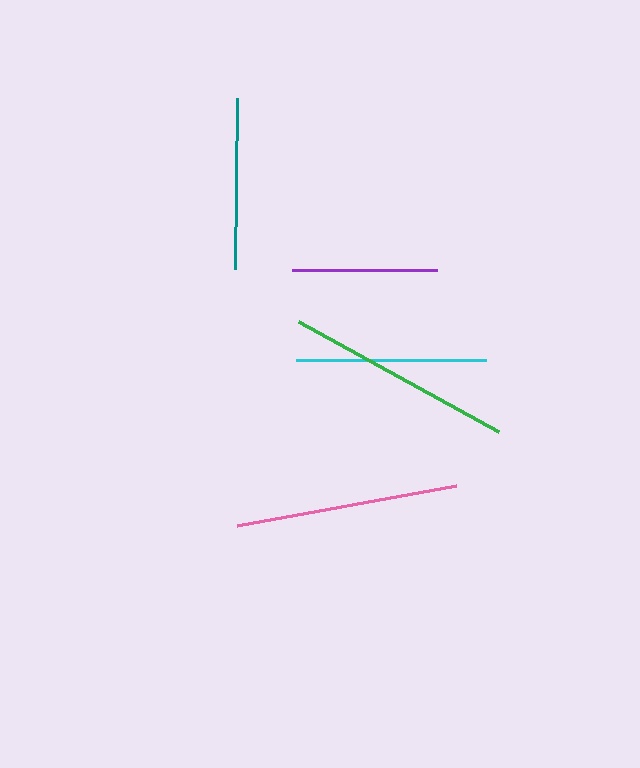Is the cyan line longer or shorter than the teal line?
The cyan line is longer than the teal line.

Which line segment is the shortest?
The purple line is the shortest at approximately 144 pixels.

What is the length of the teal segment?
The teal segment is approximately 172 pixels long.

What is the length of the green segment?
The green segment is approximately 228 pixels long.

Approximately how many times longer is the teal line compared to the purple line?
The teal line is approximately 1.2 times the length of the purple line.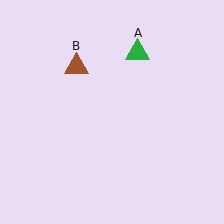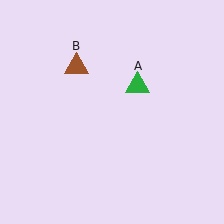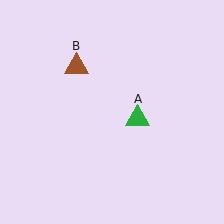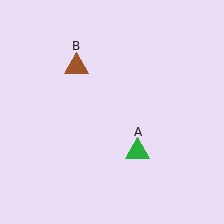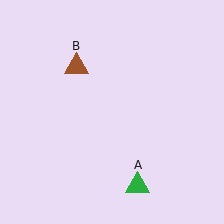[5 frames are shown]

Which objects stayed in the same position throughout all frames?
Brown triangle (object B) remained stationary.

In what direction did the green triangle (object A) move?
The green triangle (object A) moved down.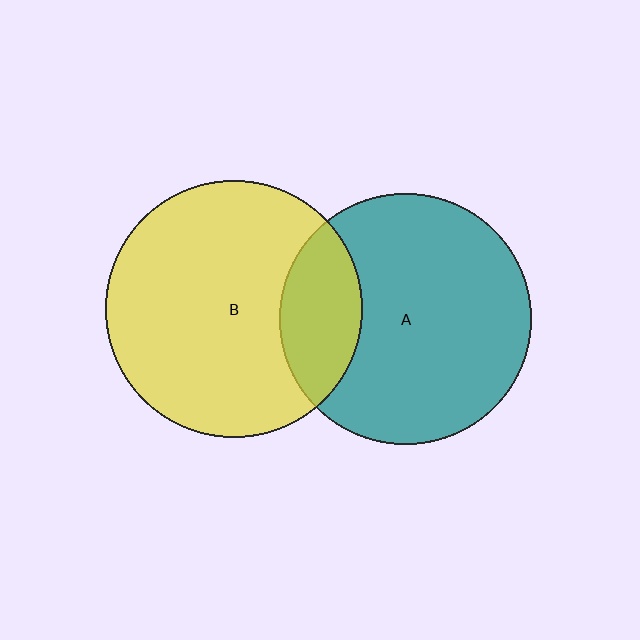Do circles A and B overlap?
Yes.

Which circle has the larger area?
Circle B (yellow).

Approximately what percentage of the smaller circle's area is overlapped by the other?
Approximately 20%.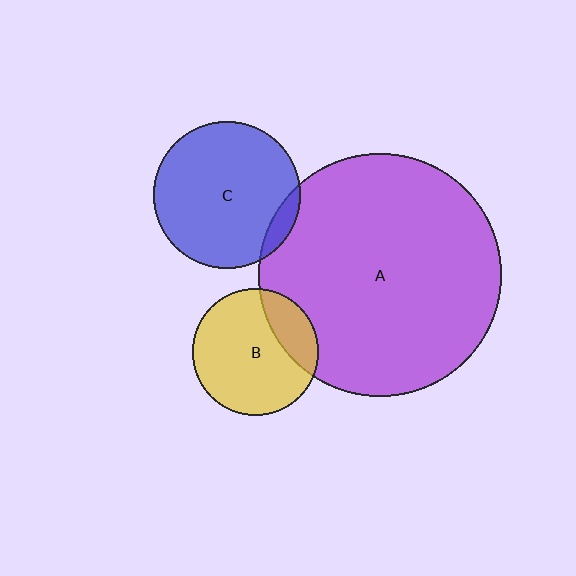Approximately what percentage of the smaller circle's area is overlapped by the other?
Approximately 20%.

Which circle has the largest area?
Circle A (purple).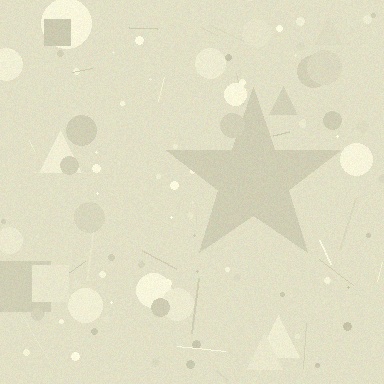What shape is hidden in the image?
A star is hidden in the image.